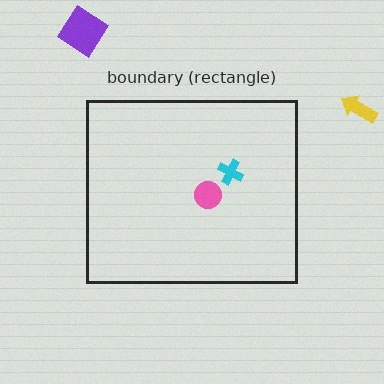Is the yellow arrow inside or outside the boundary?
Outside.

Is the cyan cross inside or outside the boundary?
Inside.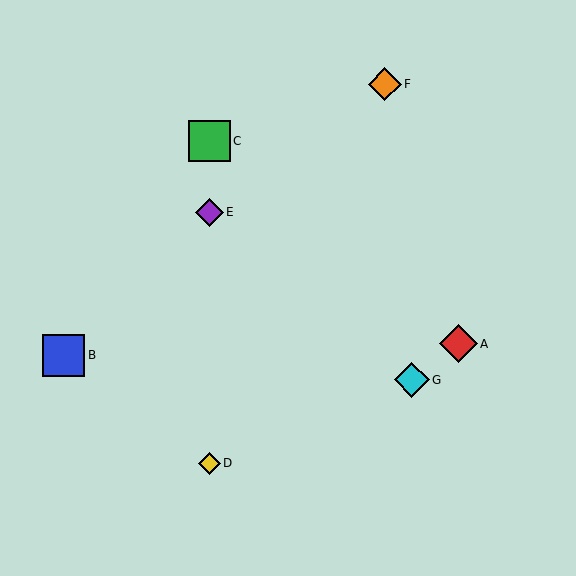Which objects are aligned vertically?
Objects C, D, E are aligned vertically.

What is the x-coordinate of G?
Object G is at x≈412.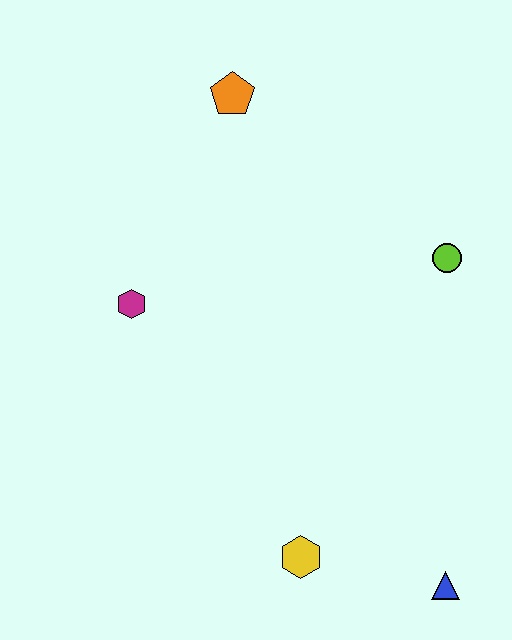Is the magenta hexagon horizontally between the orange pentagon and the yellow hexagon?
No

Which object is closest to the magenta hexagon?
The orange pentagon is closest to the magenta hexagon.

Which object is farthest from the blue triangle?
The orange pentagon is farthest from the blue triangle.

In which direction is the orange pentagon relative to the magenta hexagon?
The orange pentagon is above the magenta hexagon.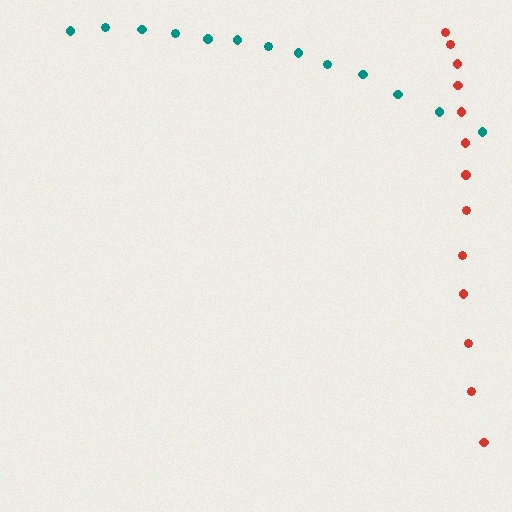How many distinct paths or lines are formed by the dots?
There are 2 distinct paths.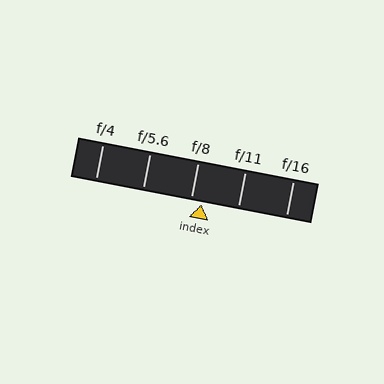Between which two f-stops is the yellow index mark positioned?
The index mark is between f/8 and f/11.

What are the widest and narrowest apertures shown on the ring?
The widest aperture shown is f/4 and the narrowest is f/16.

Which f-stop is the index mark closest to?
The index mark is closest to f/8.